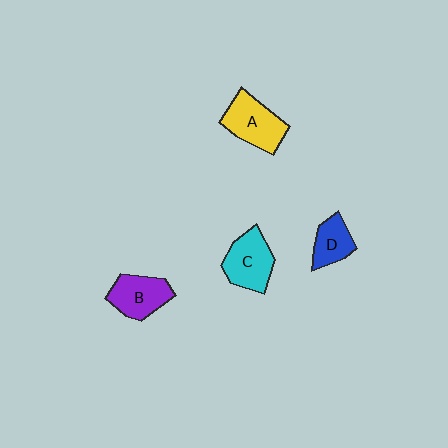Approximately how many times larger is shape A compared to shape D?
Approximately 1.6 times.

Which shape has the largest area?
Shape A (yellow).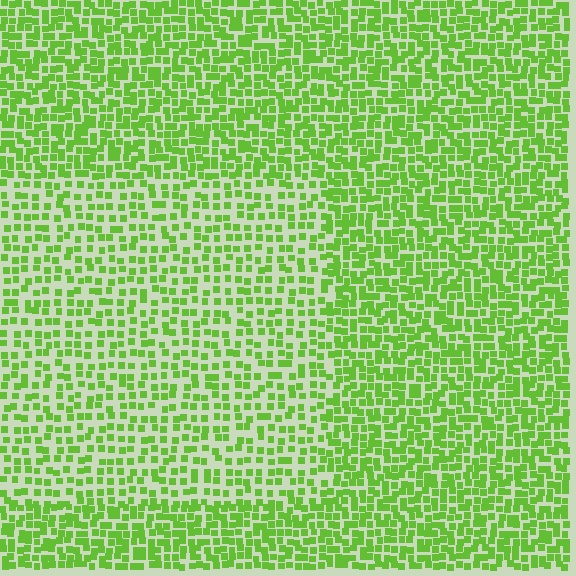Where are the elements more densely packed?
The elements are more densely packed outside the rectangle boundary.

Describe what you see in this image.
The image contains small lime elements arranged at two different densities. A rectangle-shaped region is visible where the elements are less densely packed than the surrounding area.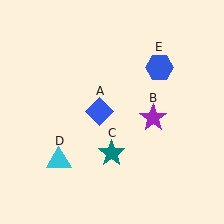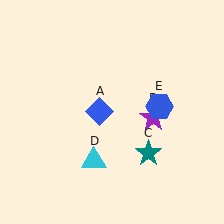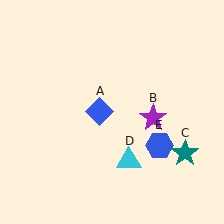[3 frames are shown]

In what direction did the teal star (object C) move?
The teal star (object C) moved right.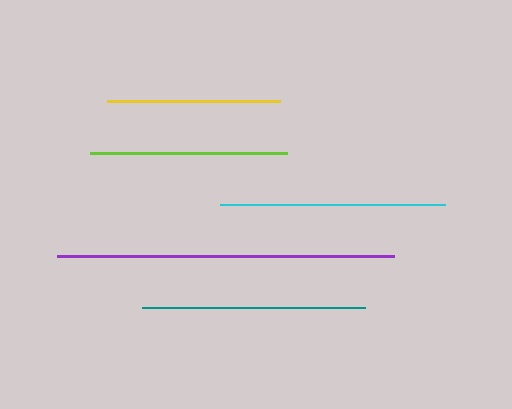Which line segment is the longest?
The purple line is the longest at approximately 337 pixels.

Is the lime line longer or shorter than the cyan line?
The cyan line is longer than the lime line.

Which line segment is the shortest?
The yellow line is the shortest at approximately 172 pixels.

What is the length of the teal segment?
The teal segment is approximately 224 pixels long.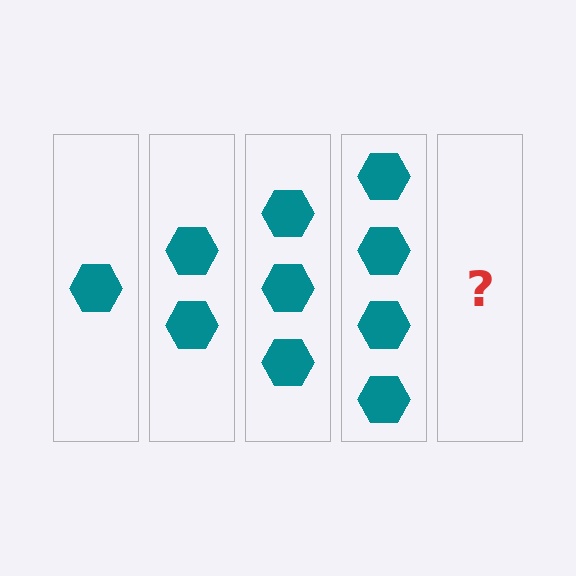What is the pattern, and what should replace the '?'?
The pattern is that each step adds one more hexagon. The '?' should be 5 hexagons.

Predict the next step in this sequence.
The next step is 5 hexagons.